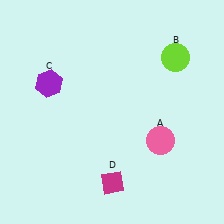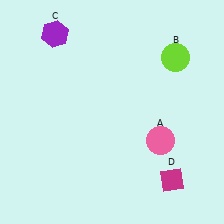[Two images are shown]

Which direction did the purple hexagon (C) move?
The purple hexagon (C) moved up.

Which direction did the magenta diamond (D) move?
The magenta diamond (D) moved right.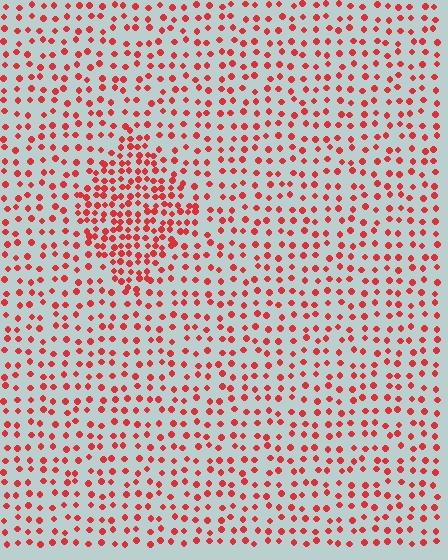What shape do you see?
I see a diamond.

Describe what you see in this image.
The image contains small red elements arranged at two different densities. A diamond-shaped region is visible where the elements are more densely packed than the surrounding area.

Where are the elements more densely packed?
The elements are more densely packed inside the diamond boundary.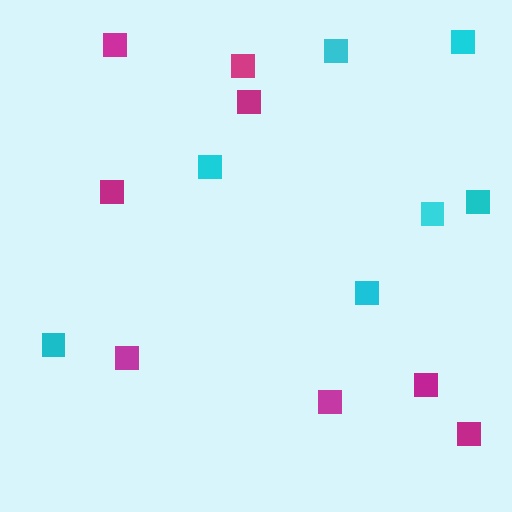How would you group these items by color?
There are 2 groups: one group of magenta squares (8) and one group of cyan squares (7).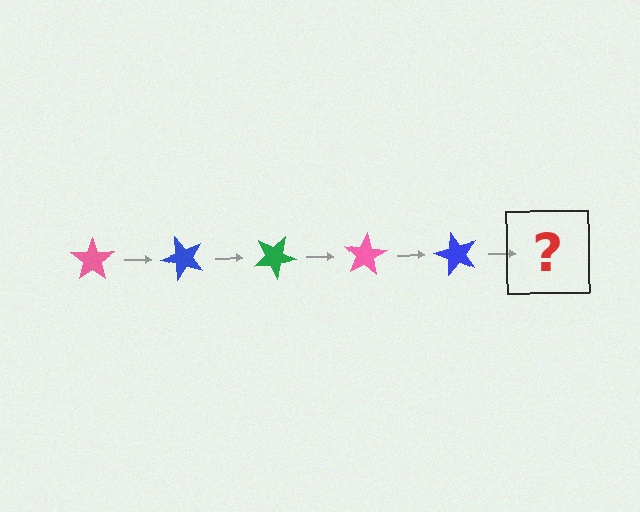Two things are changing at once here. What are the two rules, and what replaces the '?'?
The two rules are that it rotates 50 degrees each step and the color cycles through pink, blue, and green. The '?' should be a green star, rotated 250 degrees from the start.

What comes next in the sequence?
The next element should be a green star, rotated 250 degrees from the start.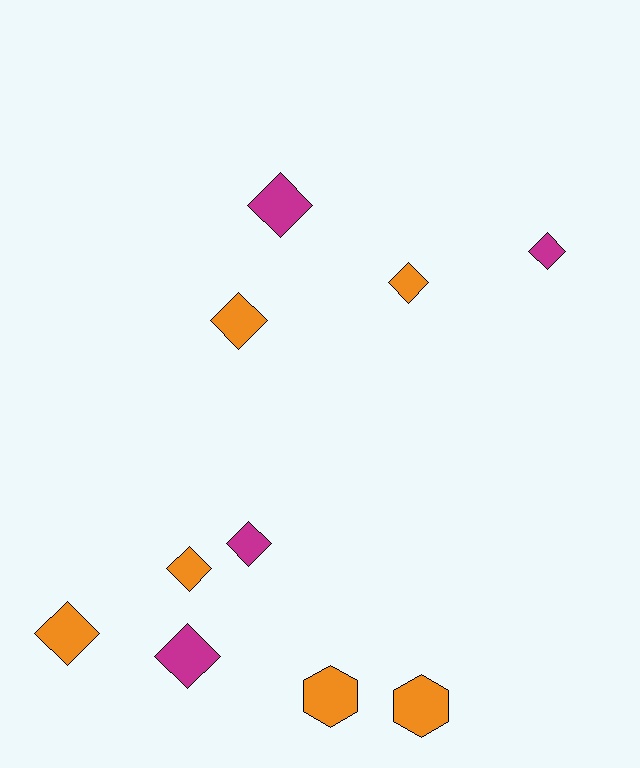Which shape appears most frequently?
Diamond, with 8 objects.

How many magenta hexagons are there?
There are no magenta hexagons.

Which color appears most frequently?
Orange, with 6 objects.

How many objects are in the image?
There are 10 objects.